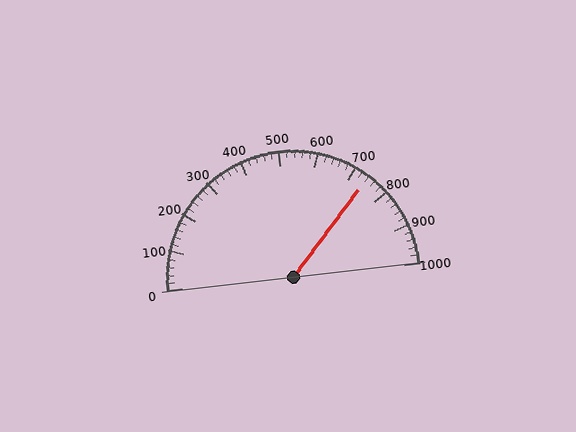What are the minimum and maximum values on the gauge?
The gauge ranges from 0 to 1000.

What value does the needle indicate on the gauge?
The needle indicates approximately 740.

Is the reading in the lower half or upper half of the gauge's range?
The reading is in the upper half of the range (0 to 1000).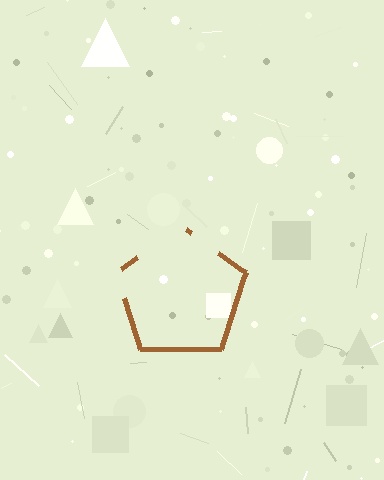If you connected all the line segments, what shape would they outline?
They would outline a pentagon.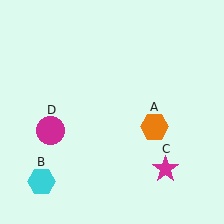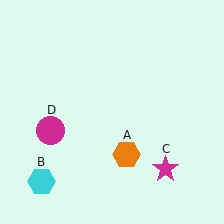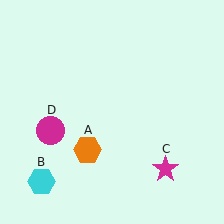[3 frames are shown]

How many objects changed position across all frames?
1 object changed position: orange hexagon (object A).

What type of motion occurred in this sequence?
The orange hexagon (object A) rotated clockwise around the center of the scene.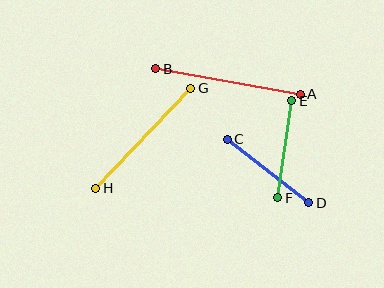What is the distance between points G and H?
The distance is approximately 138 pixels.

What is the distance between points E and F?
The distance is approximately 98 pixels.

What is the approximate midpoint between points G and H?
The midpoint is at approximately (143, 138) pixels.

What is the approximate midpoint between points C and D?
The midpoint is at approximately (268, 171) pixels.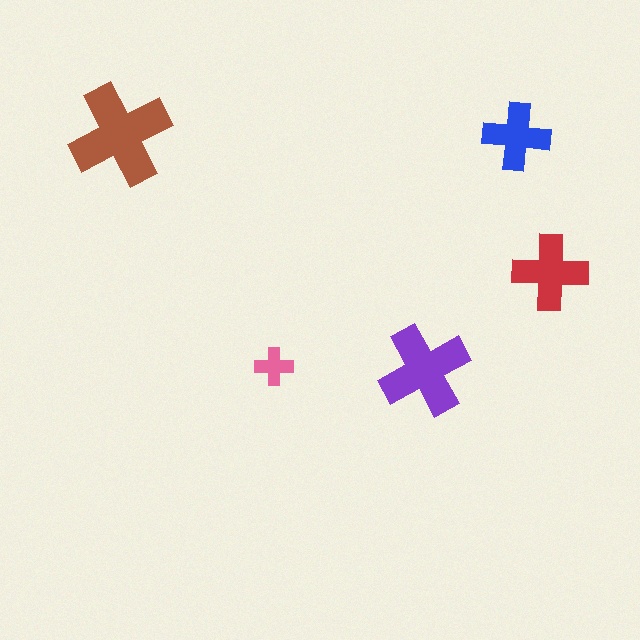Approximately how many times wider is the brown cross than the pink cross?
About 2.5 times wider.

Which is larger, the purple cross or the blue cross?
The purple one.